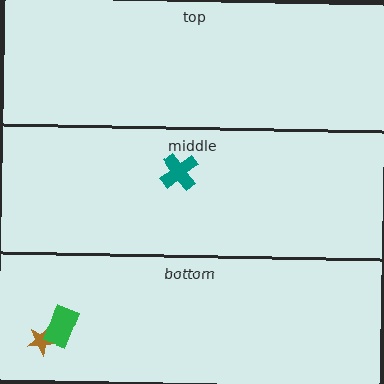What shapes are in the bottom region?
The brown star, the green rectangle.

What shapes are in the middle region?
The teal cross.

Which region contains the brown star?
The bottom region.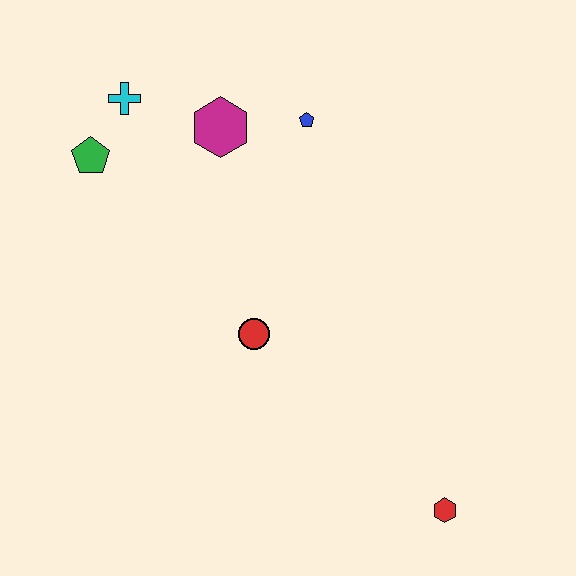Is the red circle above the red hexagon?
Yes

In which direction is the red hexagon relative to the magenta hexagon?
The red hexagon is below the magenta hexagon.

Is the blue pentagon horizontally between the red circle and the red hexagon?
Yes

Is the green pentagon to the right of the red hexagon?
No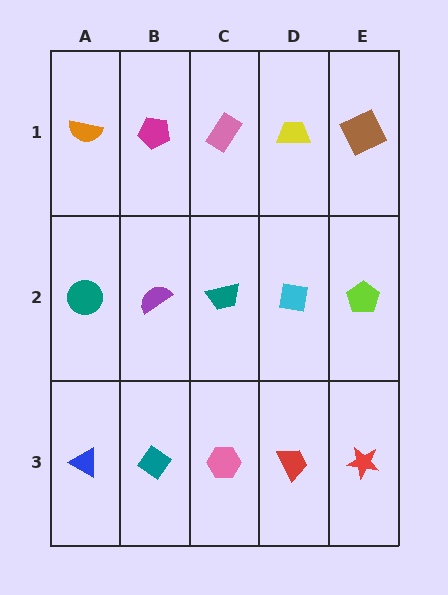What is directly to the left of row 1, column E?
A yellow trapezoid.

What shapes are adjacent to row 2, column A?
An orange semicircle (row 1, column A), a blue triangle (row 3, column A), a purple semicircle (row 2, column B).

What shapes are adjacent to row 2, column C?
A pink rectangle (row 1, column C), a pink hexagon (row 3, column C), a purple semicircle (row 2, column B), a cyan square (row 2, column D).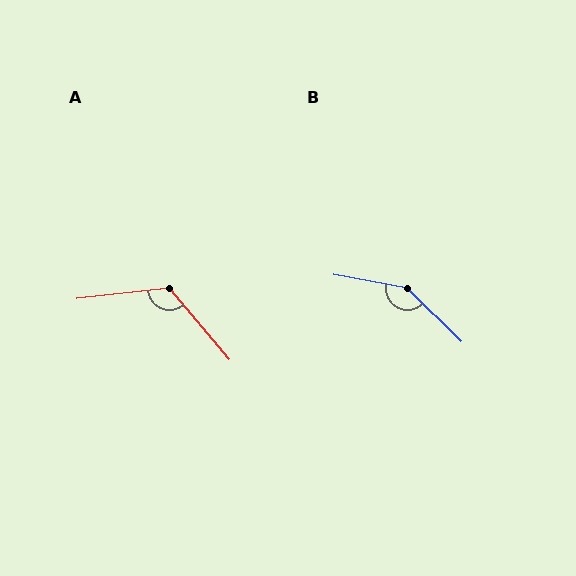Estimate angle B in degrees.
Approximately 145 degrees.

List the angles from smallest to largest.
A (123°), B (145°).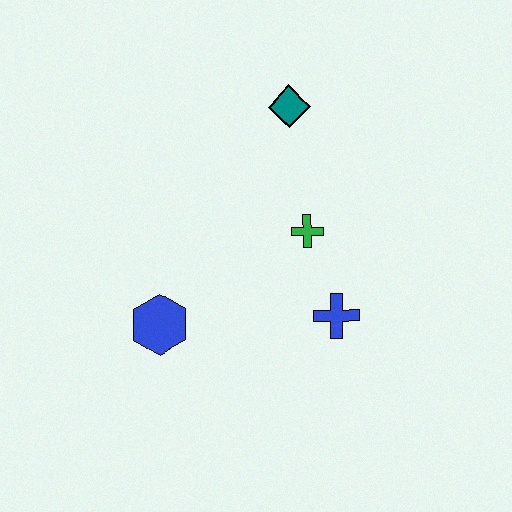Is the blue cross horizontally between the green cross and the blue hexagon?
No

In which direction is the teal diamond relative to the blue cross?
The teal diamond is above the blue cross.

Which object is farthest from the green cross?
The blue hexagon is farthest from the green cross.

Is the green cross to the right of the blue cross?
No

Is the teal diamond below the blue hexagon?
No